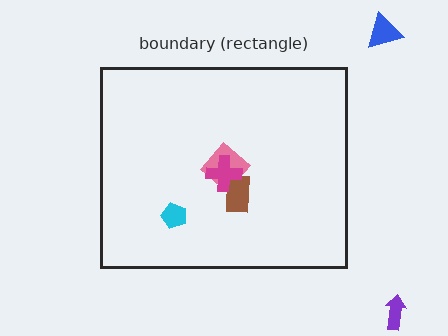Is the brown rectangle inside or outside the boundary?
Inside.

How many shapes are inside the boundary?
4 inside, 2 outside.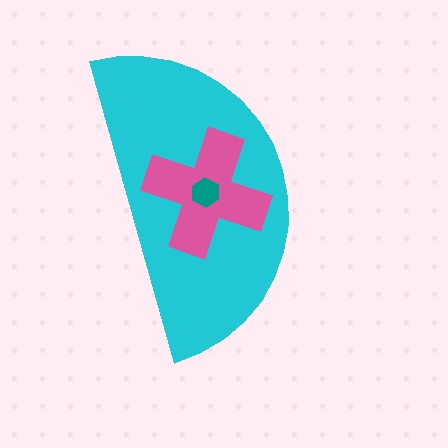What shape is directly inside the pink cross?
The teal hexagon.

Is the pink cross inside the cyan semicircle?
Yes.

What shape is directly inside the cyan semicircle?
The pink cross.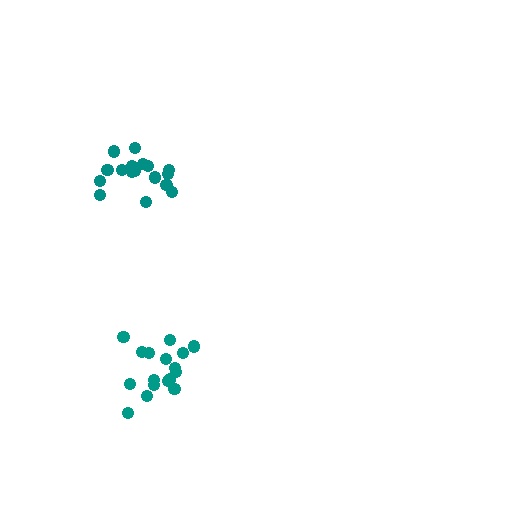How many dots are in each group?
Group 1: 17 dots, Group 2: 17 dots (34 total).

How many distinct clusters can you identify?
There are 2 distinct clusters.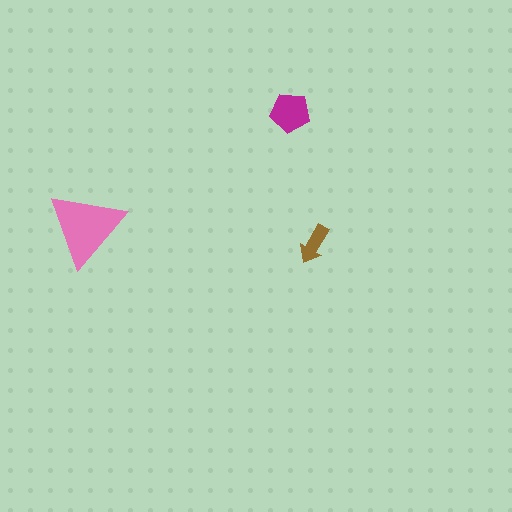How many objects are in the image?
There are 3 objects in the image.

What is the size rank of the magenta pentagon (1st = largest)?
2nd.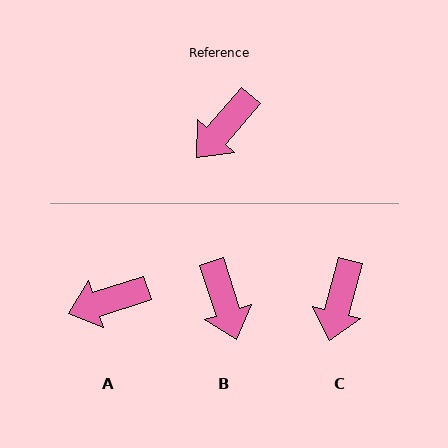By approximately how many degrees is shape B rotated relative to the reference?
Approximately 59 degrees counter-clockwise.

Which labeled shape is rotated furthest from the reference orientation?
B, about 59 degrees away.